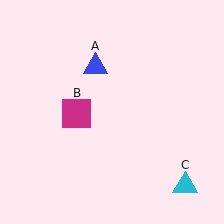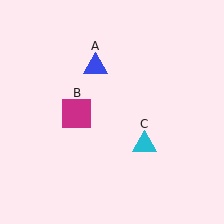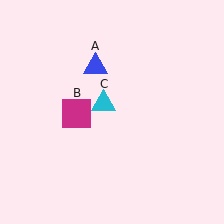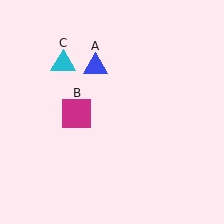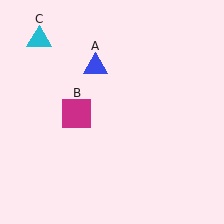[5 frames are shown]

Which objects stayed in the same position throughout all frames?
Blue triangle (object A) and magenta square (object B) remained stationary.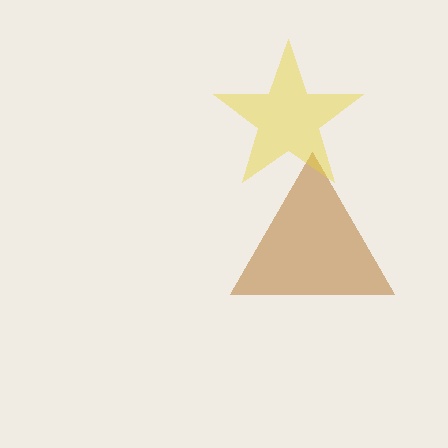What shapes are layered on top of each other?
The layered shapes are: a brown triangle, a yellow star.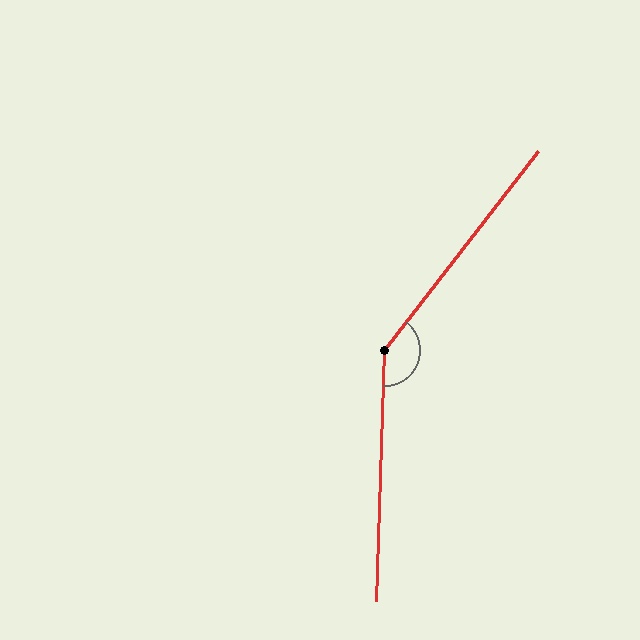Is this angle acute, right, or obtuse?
It is obtuse.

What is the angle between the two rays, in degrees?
Approximately 144 degrees.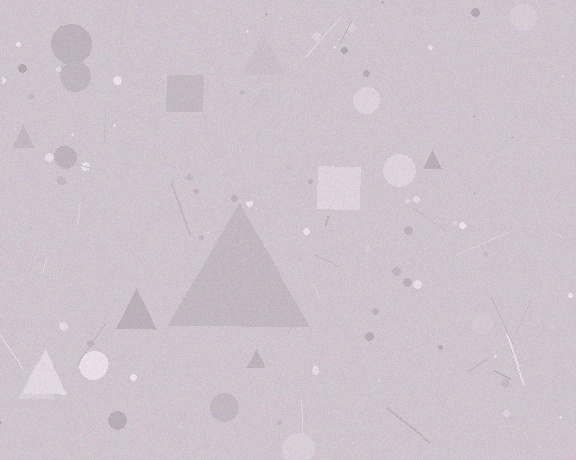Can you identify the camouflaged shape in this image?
The camouflaged shape is a triangle.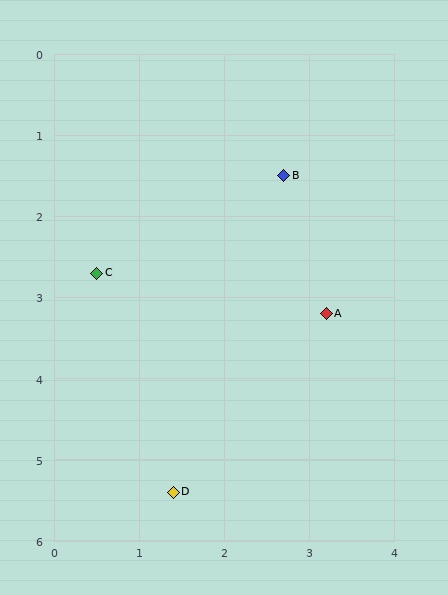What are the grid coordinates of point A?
Point A is at approximately (3.2, 3.2).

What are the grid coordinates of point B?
Point B is at approximately (2.7, 1.5).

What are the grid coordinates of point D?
Point D is at approximately (1.4, 5.4).